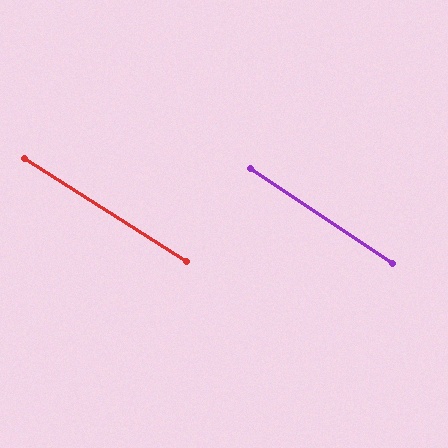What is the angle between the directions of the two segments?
Approximately 2 degrees.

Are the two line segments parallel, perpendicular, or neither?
Parallel — their directions differ by only 1.5°.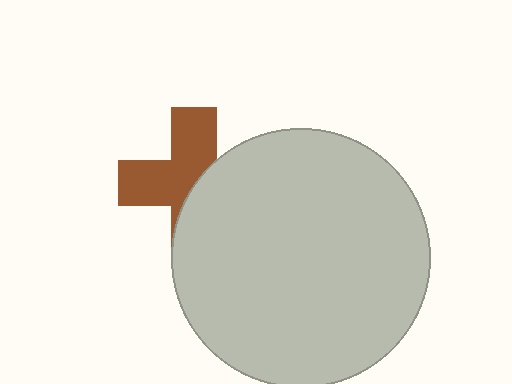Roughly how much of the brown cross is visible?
About half of it is visible (roughly 53%).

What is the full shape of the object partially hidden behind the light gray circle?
The partially hidden object is a brown cross.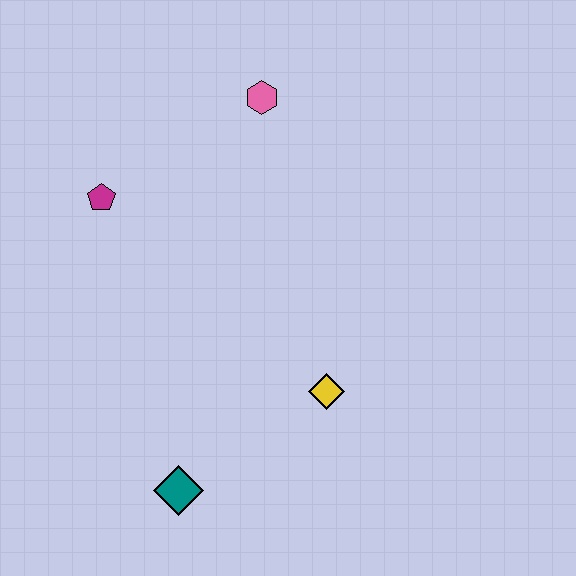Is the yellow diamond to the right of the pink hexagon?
Yes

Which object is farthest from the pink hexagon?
The teal diamond is farthest from the pink hexagon.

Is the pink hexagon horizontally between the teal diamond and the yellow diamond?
Yes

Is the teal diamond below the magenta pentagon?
Yes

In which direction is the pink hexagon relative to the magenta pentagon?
The pink hexagon is to the right of the magenta pentagon.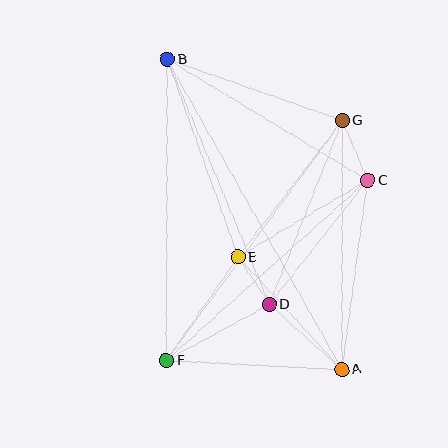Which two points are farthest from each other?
Points A and B are farthest from each other.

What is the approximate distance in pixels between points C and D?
The distance between C and D is approximately 158 pixels.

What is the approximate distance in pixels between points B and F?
The distance between B and F is approximately 302 pixels.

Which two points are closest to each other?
Points D and E are closest to each other.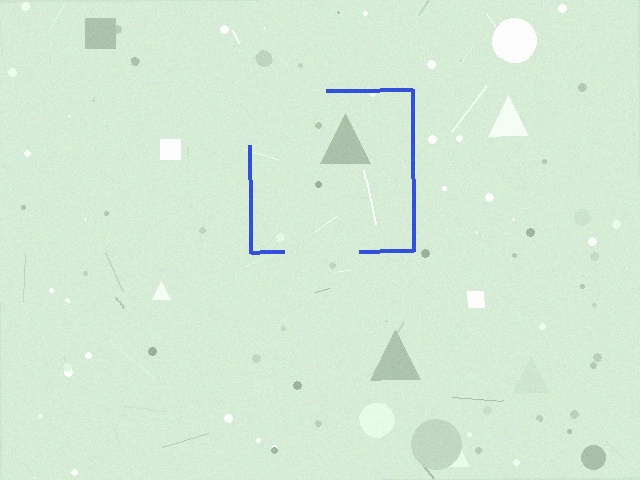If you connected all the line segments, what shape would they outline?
They would outline a square.